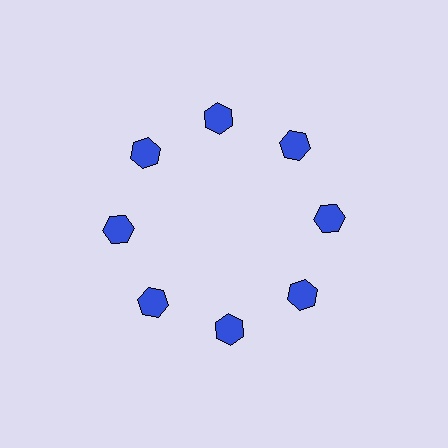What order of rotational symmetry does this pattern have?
This pattern has 8-fold rotational symmetry.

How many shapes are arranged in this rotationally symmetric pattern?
There are 8 shapes, arranged in 8 groups of 1.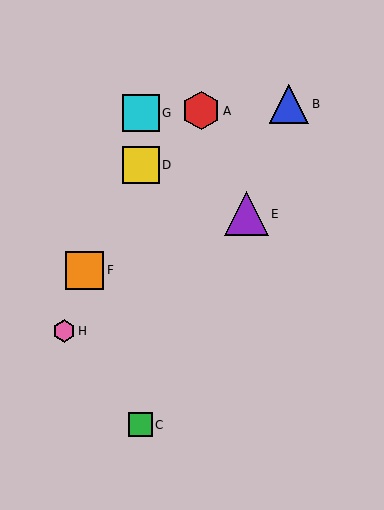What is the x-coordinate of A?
Object A is at x≈201.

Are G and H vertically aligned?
No, G is at x≈141 and H is at x≈64.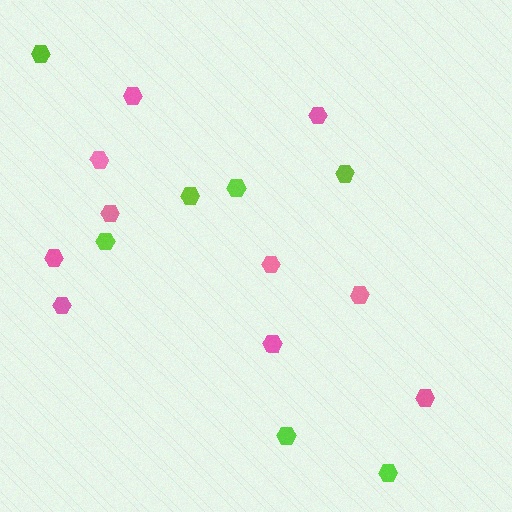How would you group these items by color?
There are 2 groups: one group of pink hexagons (10) and one group of lime hexagons (7).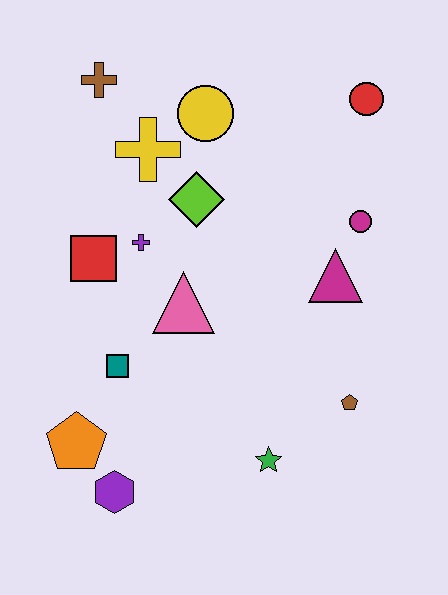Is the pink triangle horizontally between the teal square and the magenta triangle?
Yes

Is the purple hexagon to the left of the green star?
Yes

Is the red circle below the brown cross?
Yes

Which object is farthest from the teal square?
The red circle is farthest from the teal square.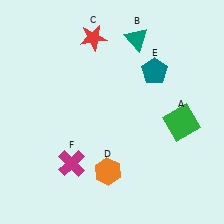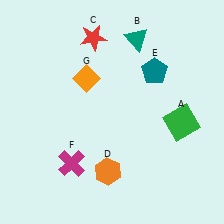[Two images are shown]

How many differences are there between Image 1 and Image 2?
There is 1 difference between the two images.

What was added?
An orange diamond (G) was added in Image 2.